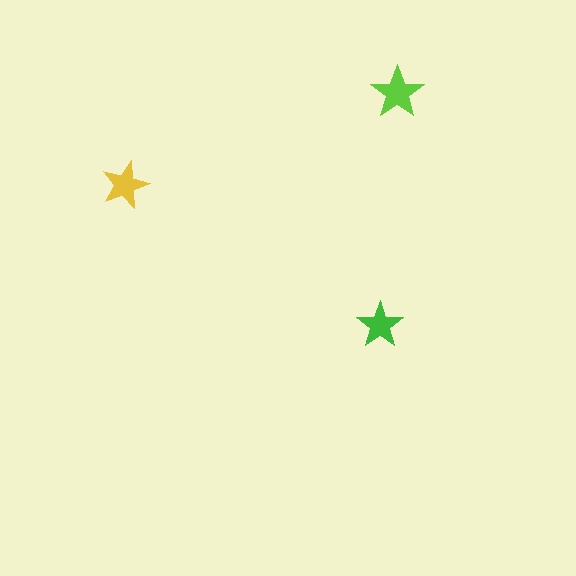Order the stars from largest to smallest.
the lime one, the yellow one, the green one.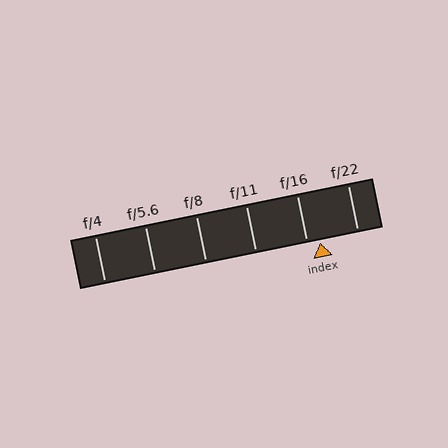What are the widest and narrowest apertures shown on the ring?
The widest aperture shown is f/4 and the narrowest is f/22.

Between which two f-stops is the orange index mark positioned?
The index mark is between f/16 and f/22.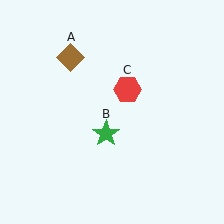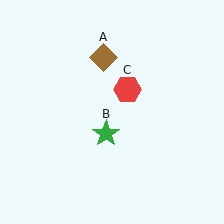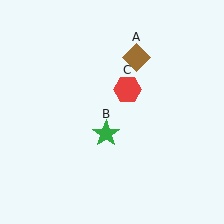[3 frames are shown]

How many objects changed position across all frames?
1 object changed position: brown diamond (object A).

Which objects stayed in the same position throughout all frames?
Green star (object B) and red hexagon (object C) remained stationary.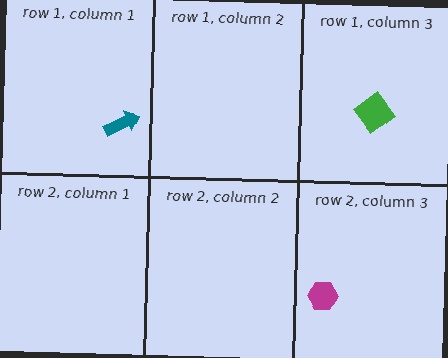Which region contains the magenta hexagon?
The row 2, column 3 region.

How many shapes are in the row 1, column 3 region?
1.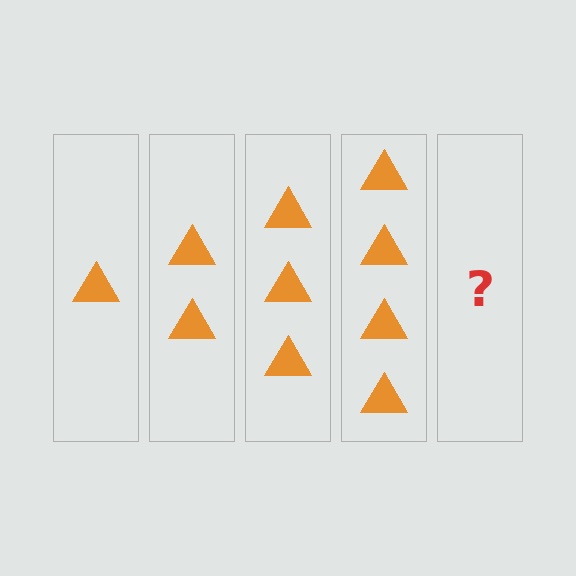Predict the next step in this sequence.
The next step is 5 triangles.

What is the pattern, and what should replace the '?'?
The pattern is that each step adds one more triangle. The '?' should be 5 triangles.